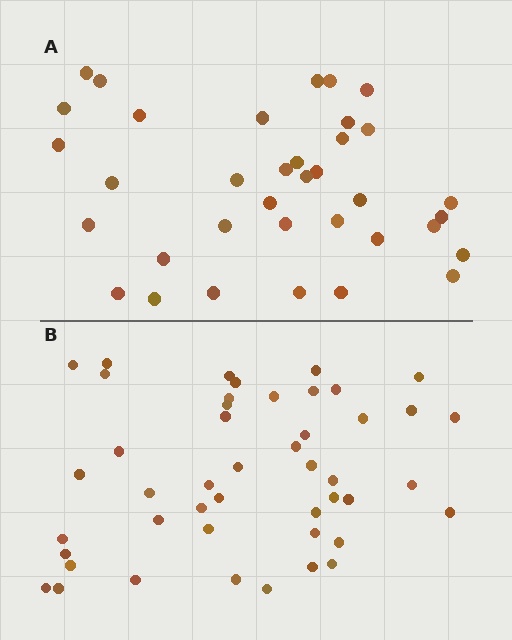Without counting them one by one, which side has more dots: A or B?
Region B (the bottom region) has more dots.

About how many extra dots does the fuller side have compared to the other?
Region B has roughly 10 or so more dots than region A.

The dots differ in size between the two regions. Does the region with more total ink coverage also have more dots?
No. Region A has more total ink coverage because its dots are larger, but region B actually contains more individual dots. Total area can be misleading — the number of items is what matters here.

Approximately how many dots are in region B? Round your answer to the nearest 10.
About 50 dots. (The exact count is 46, which rounds to 50.)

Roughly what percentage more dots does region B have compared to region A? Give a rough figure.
About 30% more.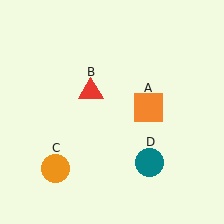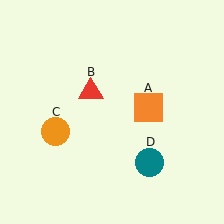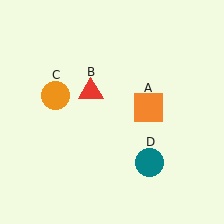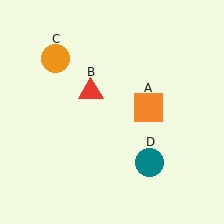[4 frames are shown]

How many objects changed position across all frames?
1 object changed position: orange circle (object C).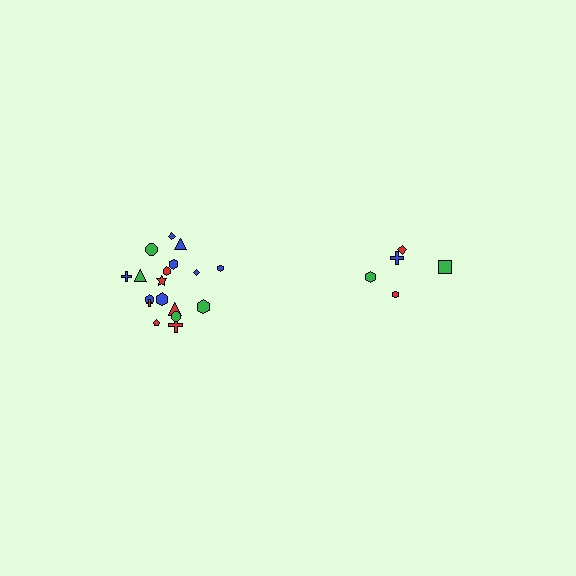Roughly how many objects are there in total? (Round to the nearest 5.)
Roughly 25 objects in total.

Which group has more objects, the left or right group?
The left group.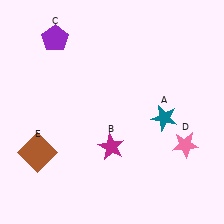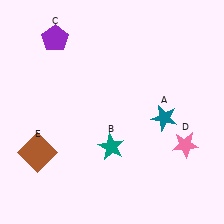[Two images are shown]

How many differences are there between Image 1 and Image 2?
There is 1 difference between the two images.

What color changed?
The star (B) changed from magenta in Image 1 to teal in Image 2.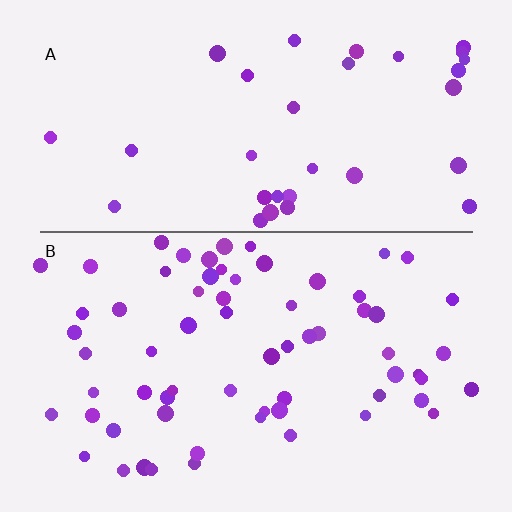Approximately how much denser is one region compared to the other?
Approximately 2.0× — region B over region A.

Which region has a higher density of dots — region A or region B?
B (the bottom).